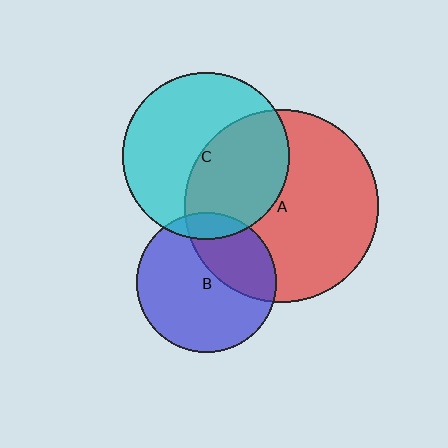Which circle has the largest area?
Circle A (red).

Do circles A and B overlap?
Yes.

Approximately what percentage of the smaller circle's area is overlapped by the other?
Approximately 35%.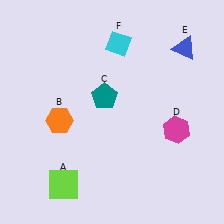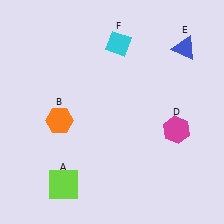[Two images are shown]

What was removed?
The teal pentagon (C) was removed in Image 2.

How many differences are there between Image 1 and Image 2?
There is 1 difference between the two images.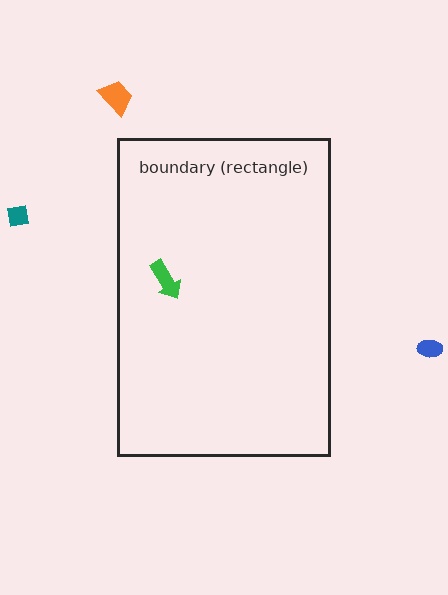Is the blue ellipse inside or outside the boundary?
Outside.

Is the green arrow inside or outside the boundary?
Inside.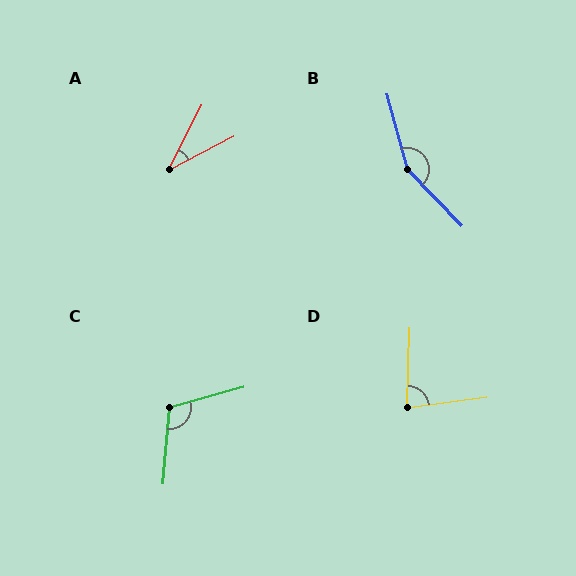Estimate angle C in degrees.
Approximately 110 degrees.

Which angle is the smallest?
A, at approximately 36 degrees.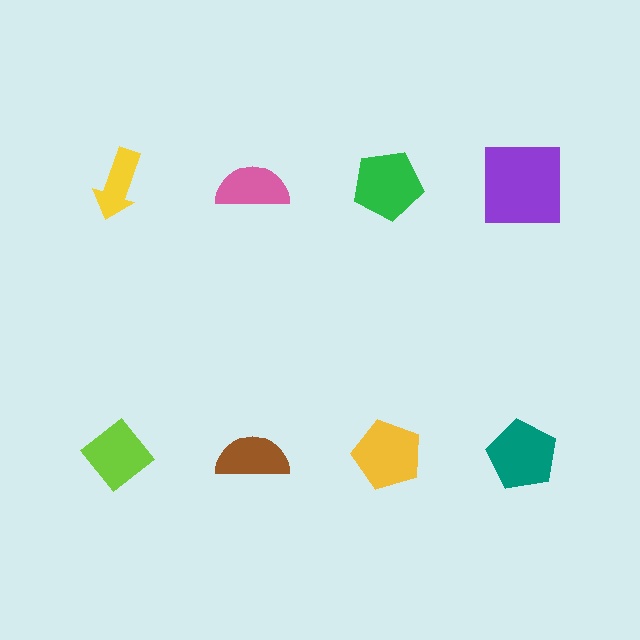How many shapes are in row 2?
4 shapes.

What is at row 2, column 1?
A lime diamond.